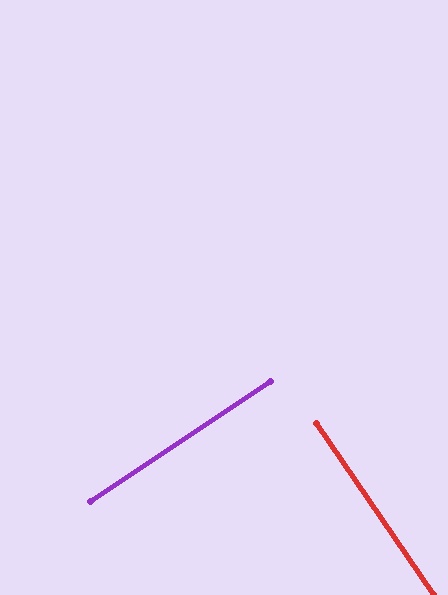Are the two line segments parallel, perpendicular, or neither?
Perpendicular — they meet at approximately 90°.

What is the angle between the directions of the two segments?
Approximately 90 degrees.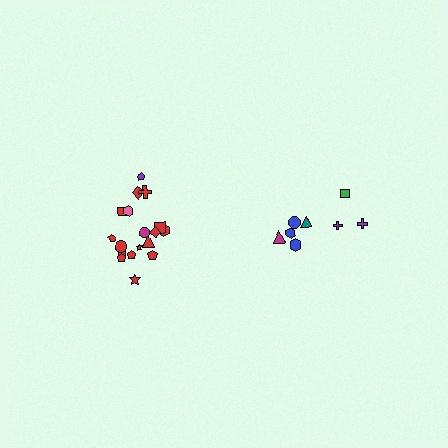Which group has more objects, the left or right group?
The left group.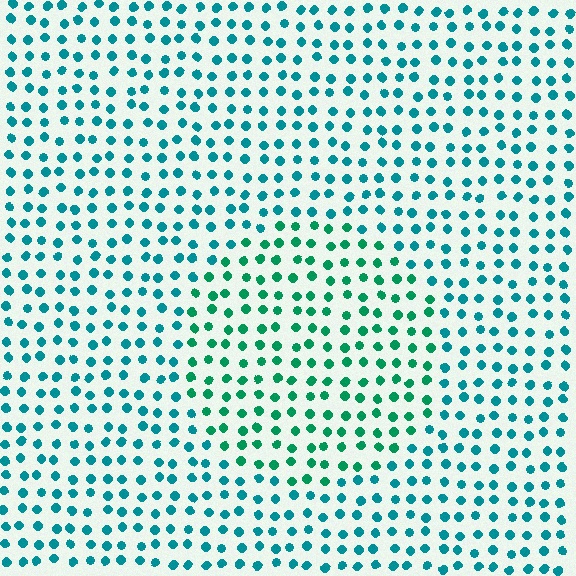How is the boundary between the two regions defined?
The boundary is defined purely by a slight shift in hue (about 28 degrees). Spacing, size, and orientation are identical on both sides.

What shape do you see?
I see a circle.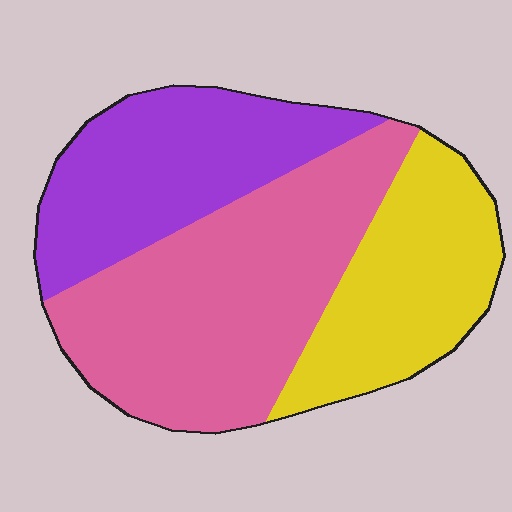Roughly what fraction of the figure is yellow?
Yellow covers 26% of the figure.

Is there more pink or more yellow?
Pink.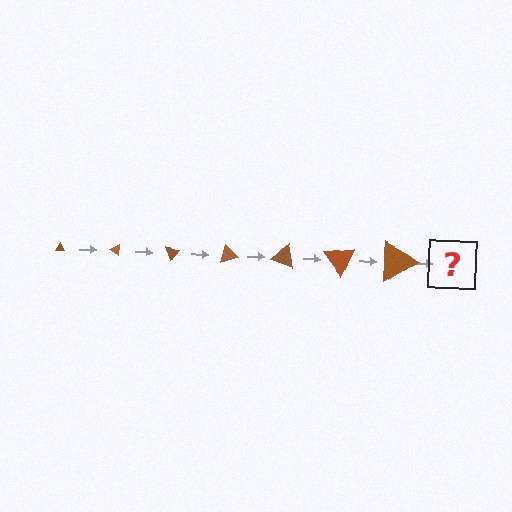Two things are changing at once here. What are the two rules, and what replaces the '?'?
The two rules are that the triangle grows larger each step and it rotates 35 degrees each step. The '?' should be a triangle, larger than the previous one and rotated 245 degrees from the start.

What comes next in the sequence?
The next element should be a triangle, larger than the previous one and rotated 245 degrees from the start.